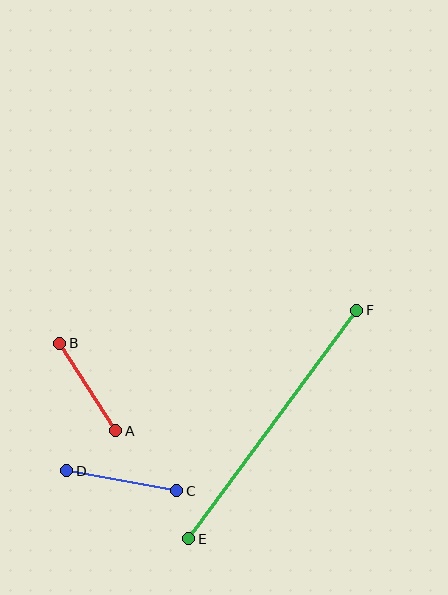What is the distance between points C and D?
The distance is approximately 111 pixels.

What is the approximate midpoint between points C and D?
The midpoint is at approximately (122, 481) pixels.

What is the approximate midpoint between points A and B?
The midpoint is at approximately (88, 387) pixels.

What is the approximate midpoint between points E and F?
The midpoint is at approximately (273, 425) pixels.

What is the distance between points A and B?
The distance is approximately 104 pixels.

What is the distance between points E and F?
The distance is approximately 284 pixels.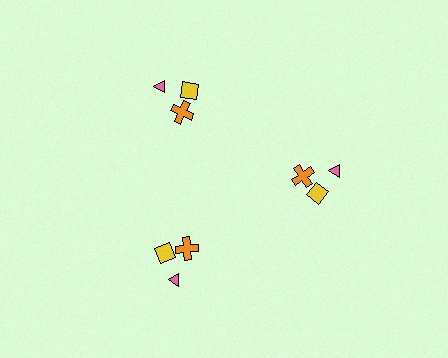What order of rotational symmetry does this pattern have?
This pattern has 3-fold rotational symmetry.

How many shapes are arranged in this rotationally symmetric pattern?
There are 9 shapes, arranged in 3 groups of 3.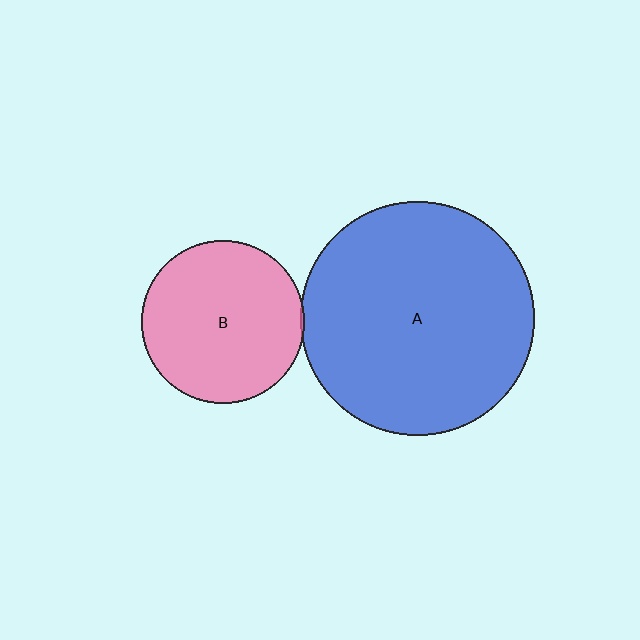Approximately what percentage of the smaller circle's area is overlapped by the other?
Approximately 5%.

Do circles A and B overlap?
Yes.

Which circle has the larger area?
Circle A (blue).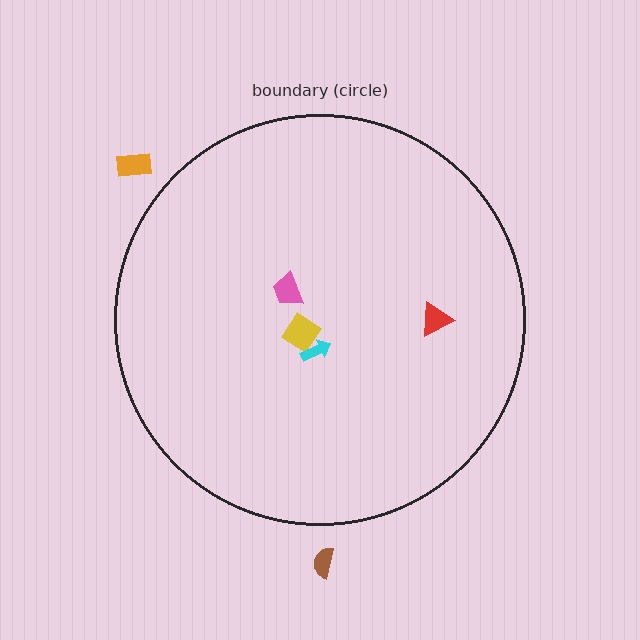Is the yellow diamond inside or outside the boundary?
Inside.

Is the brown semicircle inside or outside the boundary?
Outside.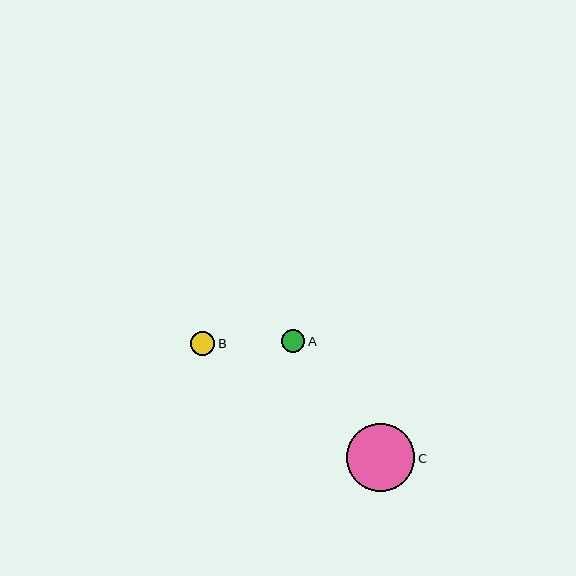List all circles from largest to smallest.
From largest to smallest: C, B, A.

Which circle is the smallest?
Circle A is the smallest with a size of approximately 23 pixels.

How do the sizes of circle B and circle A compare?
Circle B and circle A are approximately the same size.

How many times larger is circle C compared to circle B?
Circle C is approximately 2.8 times the size of circle B.